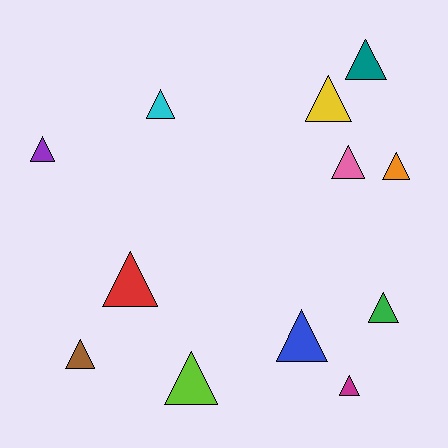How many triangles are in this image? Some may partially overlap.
There are 12 triangles.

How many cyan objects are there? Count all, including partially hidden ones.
There is 1 cyan object.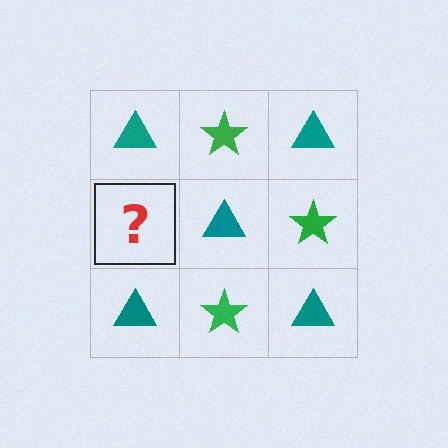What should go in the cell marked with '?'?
The missing cell should contain a green star.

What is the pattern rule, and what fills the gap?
The rule is that it alternates teal triangle and green star in a checkerboard pattern. The gap should be filled with a green star.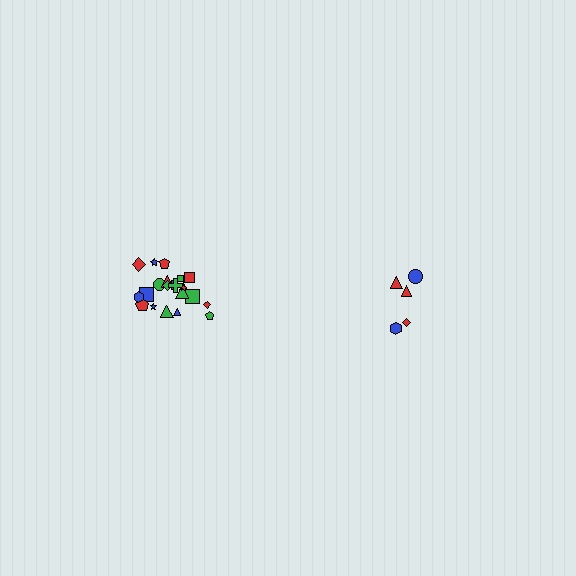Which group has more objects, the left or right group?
The left group.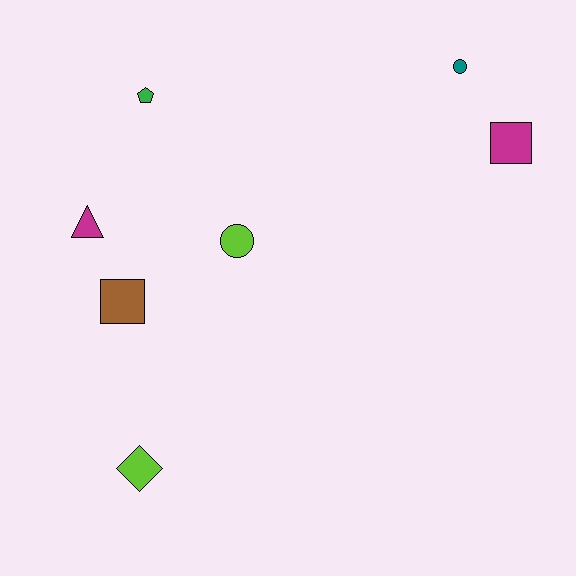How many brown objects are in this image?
There is 1 brown object.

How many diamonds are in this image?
There is 1 diamond.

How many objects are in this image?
There are 7 objects.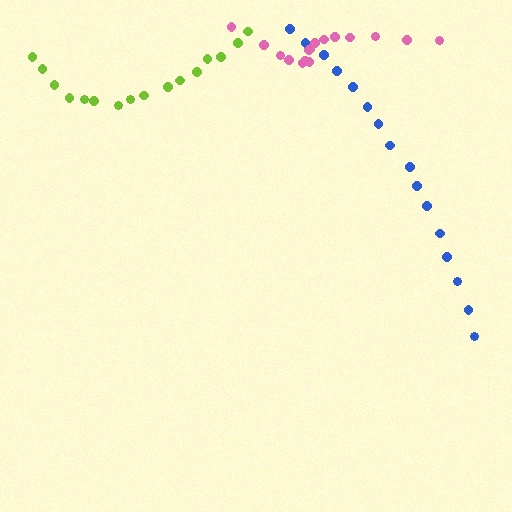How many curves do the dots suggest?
There are 3 distinct paths.